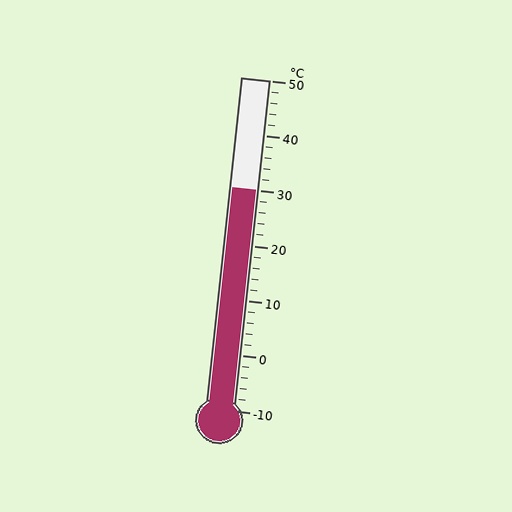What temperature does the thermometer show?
The thermometer shows approximately 30°C.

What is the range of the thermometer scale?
The thermometer scale ranges from -10°C to 50°C.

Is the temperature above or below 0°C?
The temperature is above 0°C.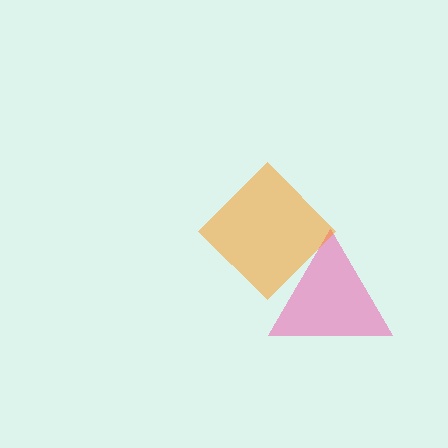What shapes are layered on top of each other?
The layered shapes are: a pink triangle, an orange diamond.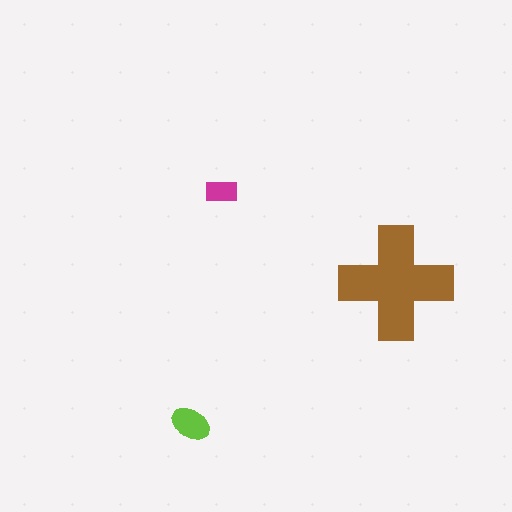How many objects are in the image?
There are 3 objects in the image.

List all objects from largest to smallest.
The brown cross, the lime ellipse, the magenta rectangle.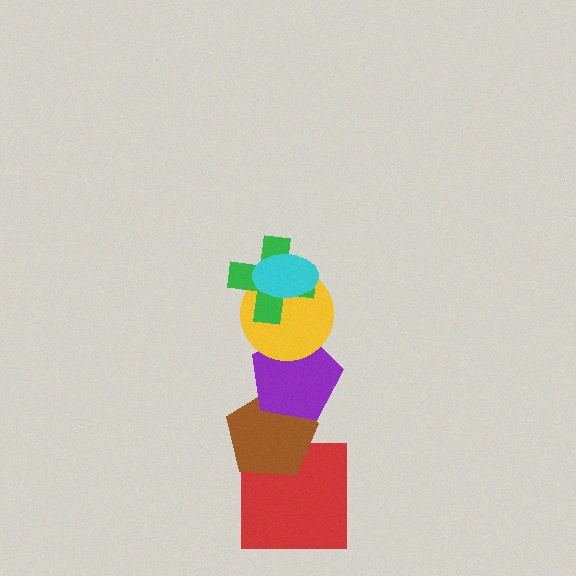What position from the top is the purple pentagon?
The purple pentagon is 4th from the top.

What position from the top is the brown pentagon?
The brown pentagon is 5th from the top.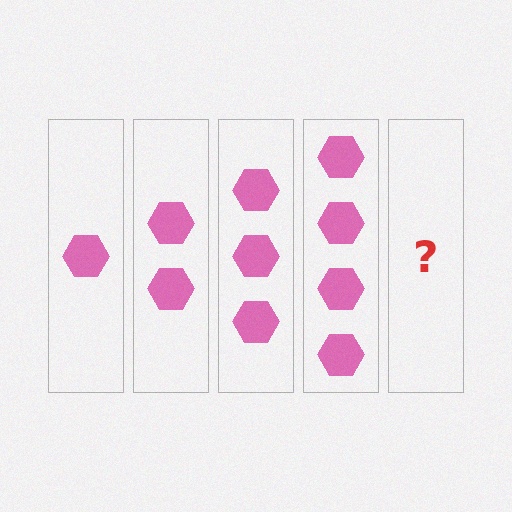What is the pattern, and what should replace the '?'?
The pattern is that each step adds one more hexagon. The '?' should be 5 hexagons.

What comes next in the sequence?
The next element should be 5 hexagons.